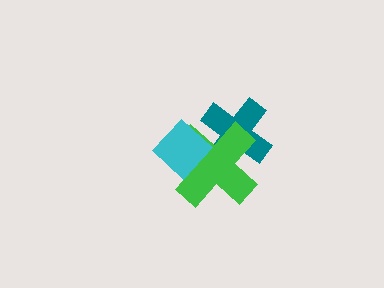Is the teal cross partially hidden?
Yes, it is partially covered by another shape.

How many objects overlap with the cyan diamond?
2 objects overlap with the cyan diamond.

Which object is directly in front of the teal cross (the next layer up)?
The green cross is directly in front of the teal cross.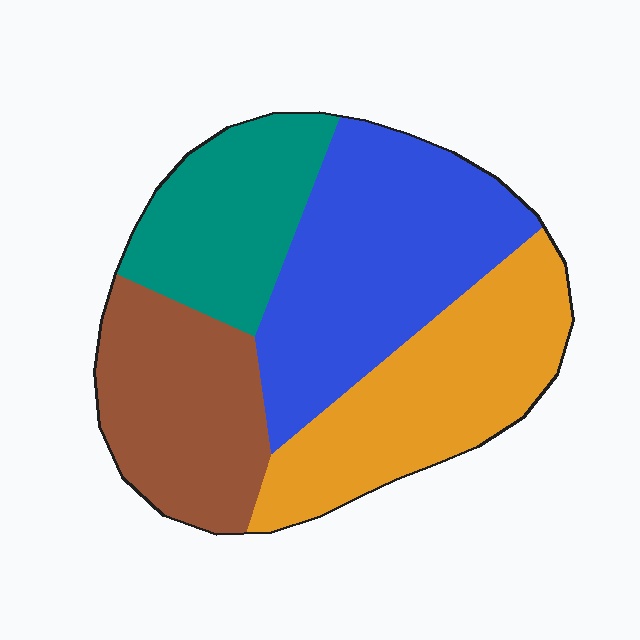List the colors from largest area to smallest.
From largest to smallest: blue, orange, brown, teal.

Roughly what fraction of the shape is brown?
Brown takes up about one fifth (1/5) of the shape.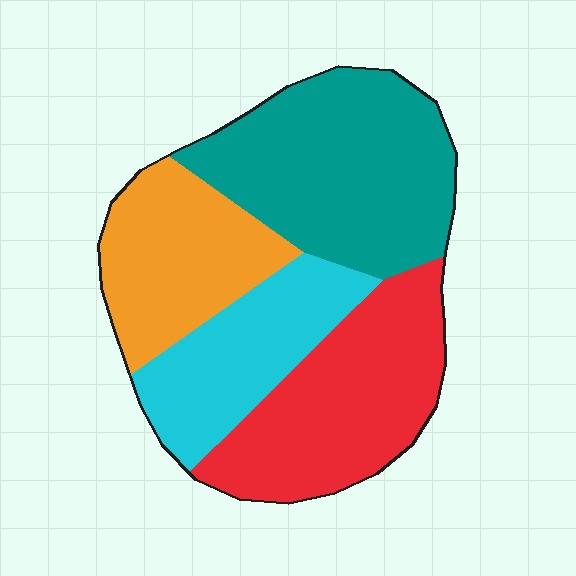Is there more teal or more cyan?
Teal.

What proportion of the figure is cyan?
Cyan takes up about one fifth (1/5) of the figure.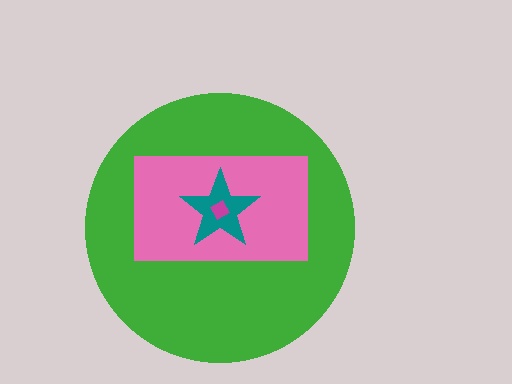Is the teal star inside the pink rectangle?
Yes.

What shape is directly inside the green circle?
The pink rectangle.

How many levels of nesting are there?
4.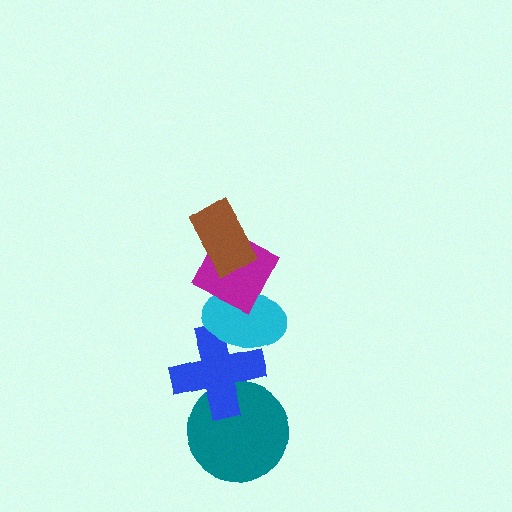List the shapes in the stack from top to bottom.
From top to bottom: the brown rectangle, the magenta diamond, the cyan ellipse, the blue cross, the teal circle.